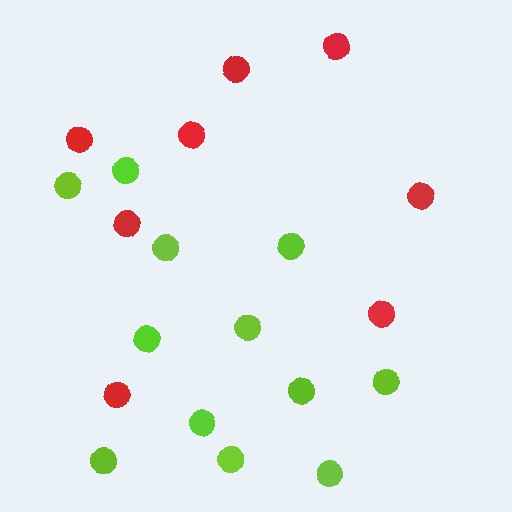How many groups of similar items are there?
There are 2 groups: one group of red circles (8) and one group of lime circles (12).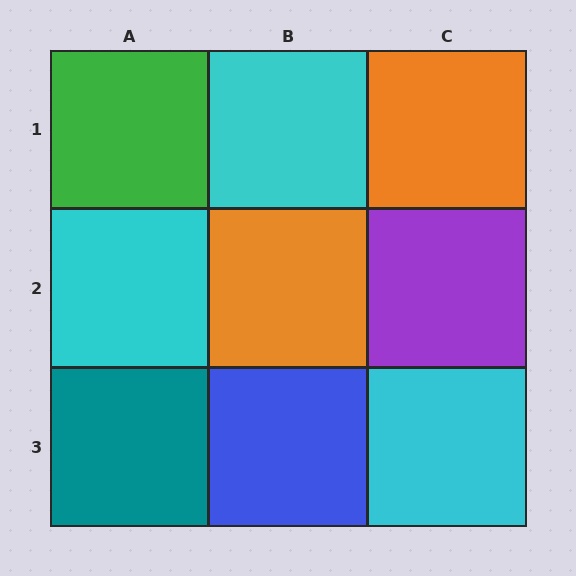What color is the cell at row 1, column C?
Orange.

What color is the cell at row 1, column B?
Cyan.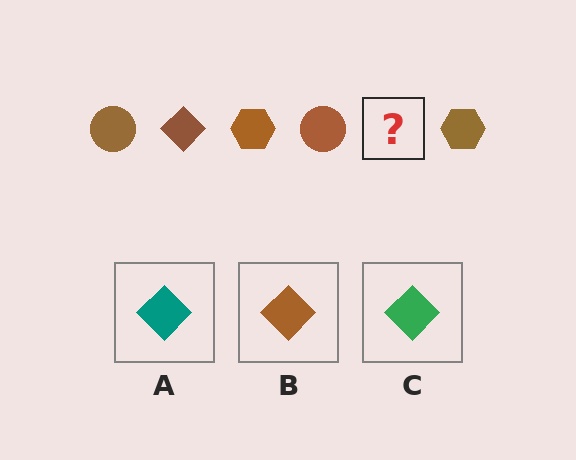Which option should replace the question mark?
Option B.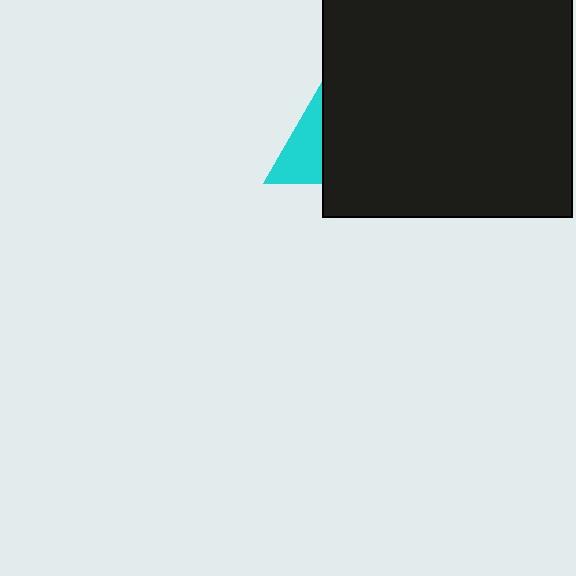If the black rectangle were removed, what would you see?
You would see the complete cyan triangle.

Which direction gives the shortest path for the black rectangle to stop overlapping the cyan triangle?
Moving right gives the shortest separation.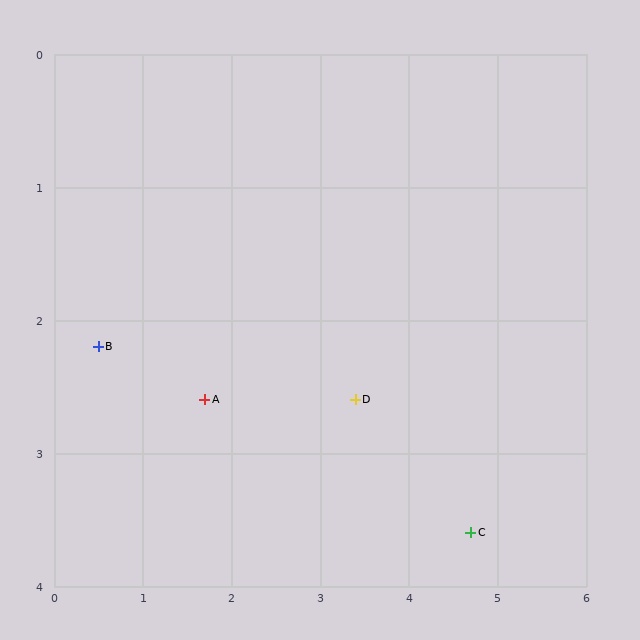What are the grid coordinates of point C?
Point C is at approximately (4.7, 3.6).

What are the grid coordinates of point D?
Point D is at approximately (3.4, 2.6).